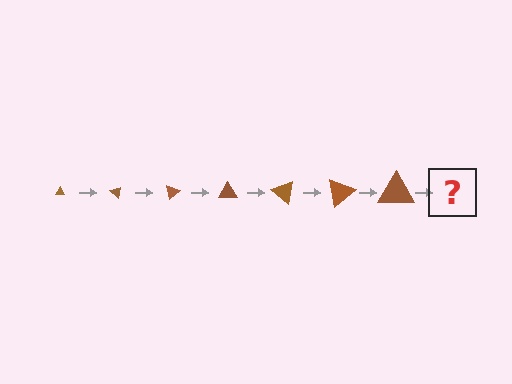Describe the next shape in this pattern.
It should be a triangle, larger than the previous one and rotated 280 degrees from the start.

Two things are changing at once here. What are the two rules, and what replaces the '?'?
The two rules are that the triangle grows larger each step and it rotates 40 degrees each step. The '?' should be a triangle, larger than the previous one and rotated 280 degrees from the start.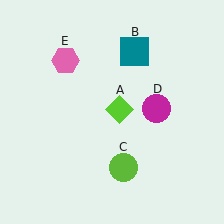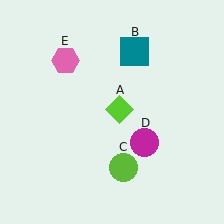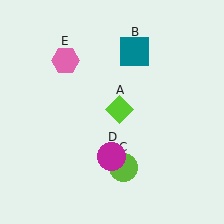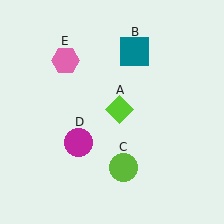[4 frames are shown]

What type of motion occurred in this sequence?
The magenta circle (object D) rotated clockwise around the center of the scene.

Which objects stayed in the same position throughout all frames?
Lime diamond (object A) and teal square (object B) and lime circle (object C) and pink hexagon (object E) remained stationary.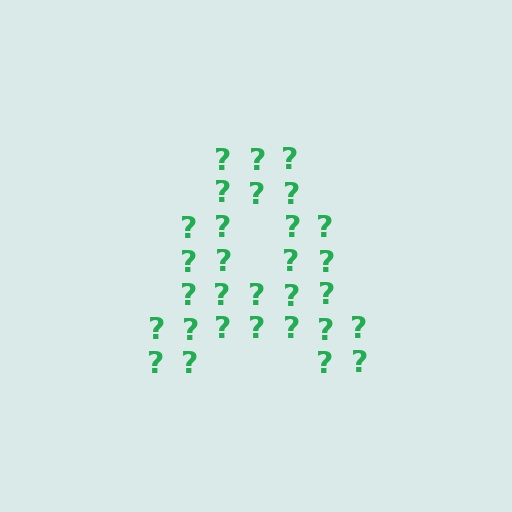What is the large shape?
The large shape is the letter A.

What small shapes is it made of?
It is made of small question marks.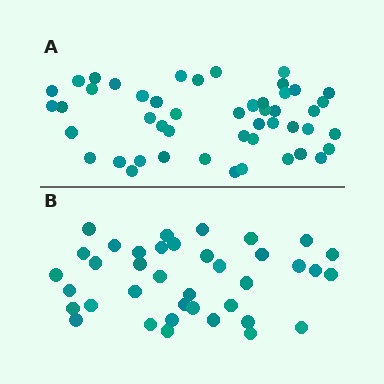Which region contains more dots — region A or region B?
Region A (the top region) has more dots.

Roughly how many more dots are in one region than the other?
Region A has roughly 10 or so more dots than region B.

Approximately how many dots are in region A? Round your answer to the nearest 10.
About 50 dots. (The exact count is 48, which rounds to 50.)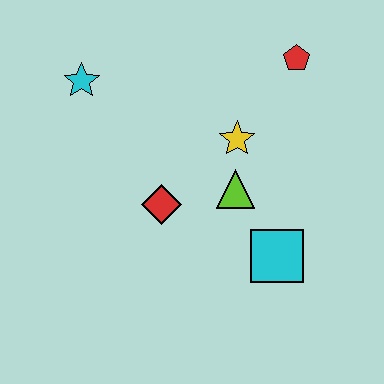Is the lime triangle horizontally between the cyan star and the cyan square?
Yes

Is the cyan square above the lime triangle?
No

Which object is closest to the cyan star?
The red diamond is closest to the cyan star.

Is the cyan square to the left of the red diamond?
No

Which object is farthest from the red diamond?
The red pentagon is farthest from the red diamond.